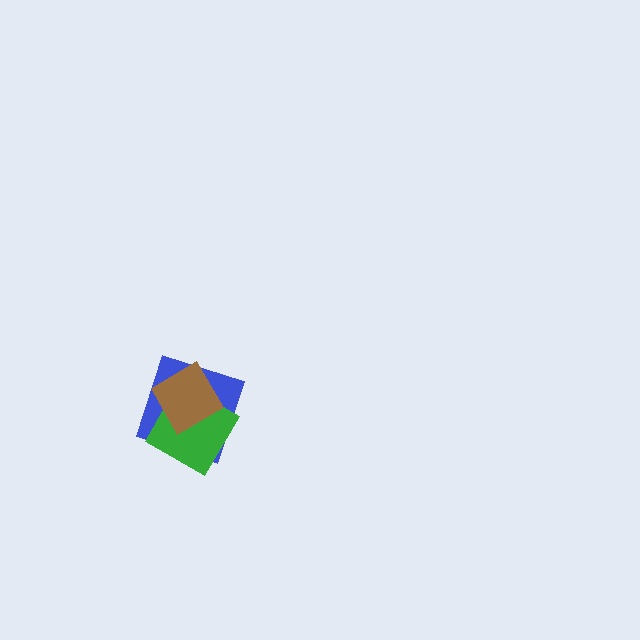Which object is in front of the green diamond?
The brown diamond is in front of the green diamond.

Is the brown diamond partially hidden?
No, no other shape covers it.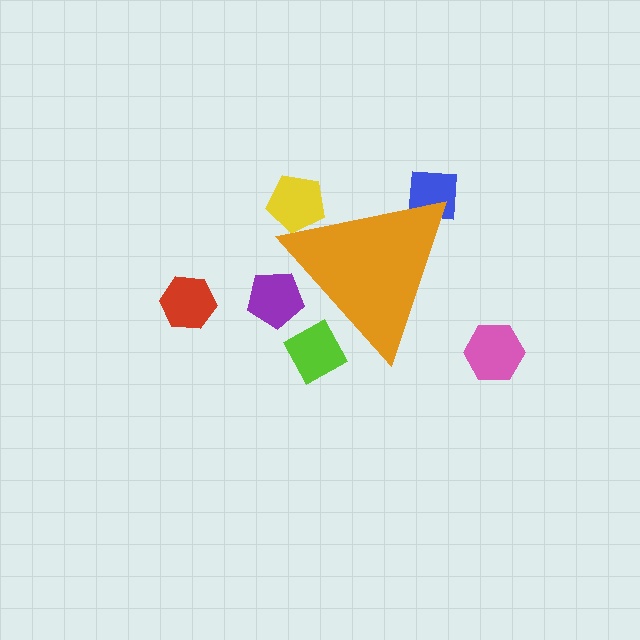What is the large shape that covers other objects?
An orange triangle.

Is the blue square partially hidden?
Yes, the blue square is partially hidden behind the orange triangle.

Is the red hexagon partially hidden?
No, the red hexagon is fully visible.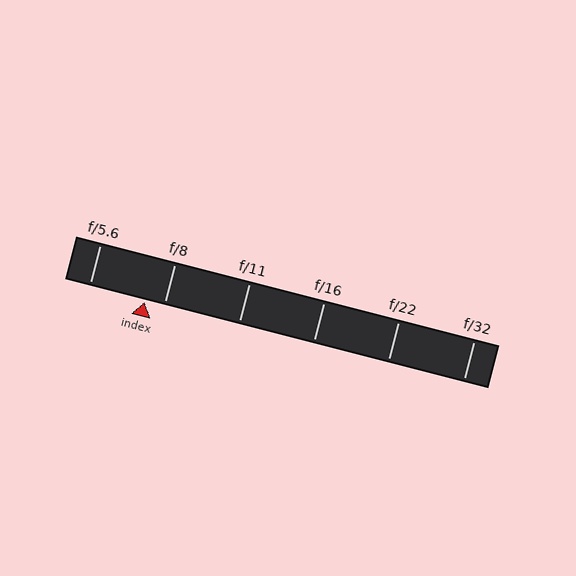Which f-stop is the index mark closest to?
The index mark is closest to f/8.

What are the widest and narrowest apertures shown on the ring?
The widest aperture shown is f/5.6 and the narrowest is f/32.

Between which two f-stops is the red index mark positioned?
The index mark is between f/5.6 and f/8.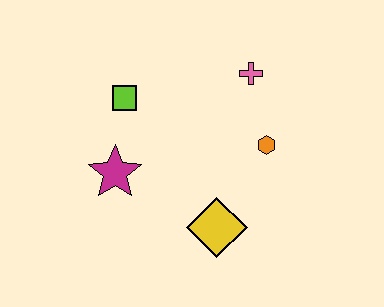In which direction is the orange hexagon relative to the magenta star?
The orange hexagon is to the right of the magenta star.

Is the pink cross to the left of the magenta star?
No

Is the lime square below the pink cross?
Yes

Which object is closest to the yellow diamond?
The orange hexagon is closest to the yellow diamond.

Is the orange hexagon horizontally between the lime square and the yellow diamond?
No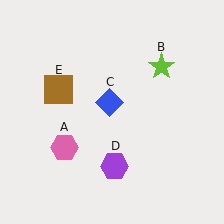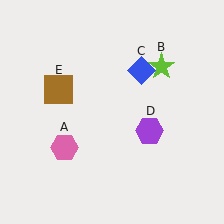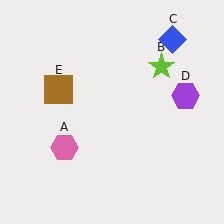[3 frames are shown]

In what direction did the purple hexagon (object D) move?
The purple hexagon (object D) moved up and to the right.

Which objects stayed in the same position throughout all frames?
Pink hexagon (object A) and lime star (object B) and brown square (object E) remained stationary.